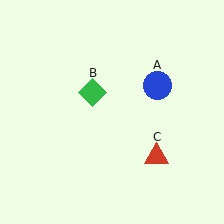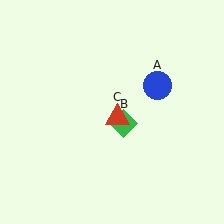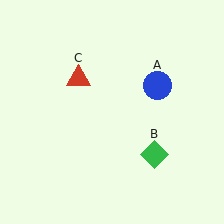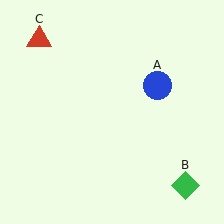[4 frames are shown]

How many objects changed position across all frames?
2 objects changed position: green diamond (object B), red triangle (object C).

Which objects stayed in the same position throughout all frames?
Blue circle (object A) remained stationary.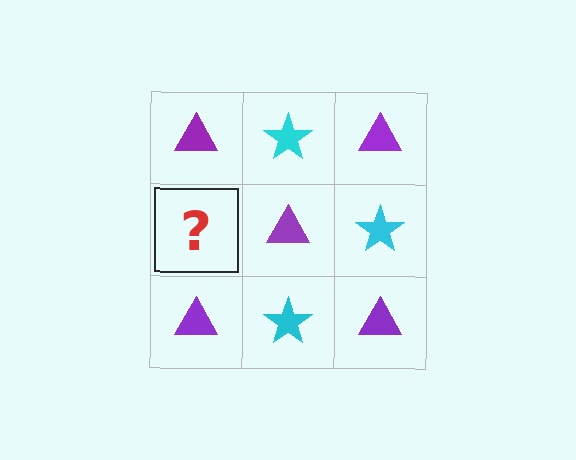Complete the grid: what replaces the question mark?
The question mark should be replaced with a cyan star.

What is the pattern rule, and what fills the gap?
The rule is that it alternates purple triangle and cyan star in a checkerboard pattern. The gap should be filled with a cyan star.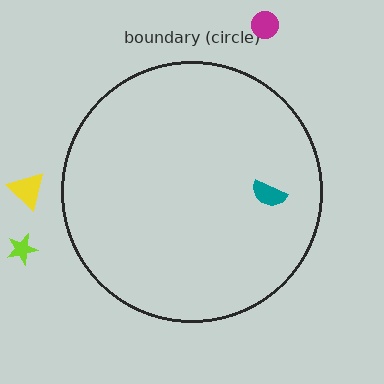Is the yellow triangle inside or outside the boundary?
Outside.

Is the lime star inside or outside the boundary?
Outside.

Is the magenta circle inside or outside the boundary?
Outside.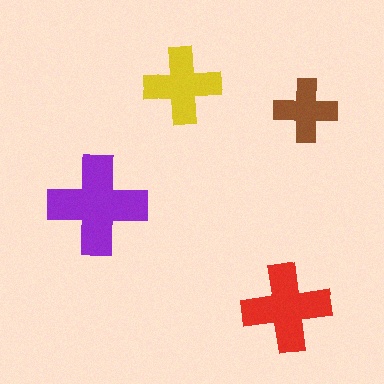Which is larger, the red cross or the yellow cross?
The red one.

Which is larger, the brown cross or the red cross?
The red one.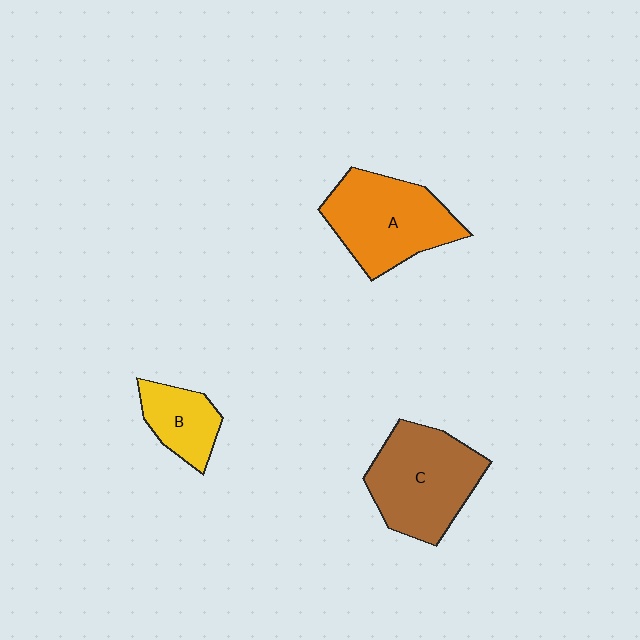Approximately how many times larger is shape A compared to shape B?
Approximately 2.0 times.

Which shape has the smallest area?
Shape B (yellow).